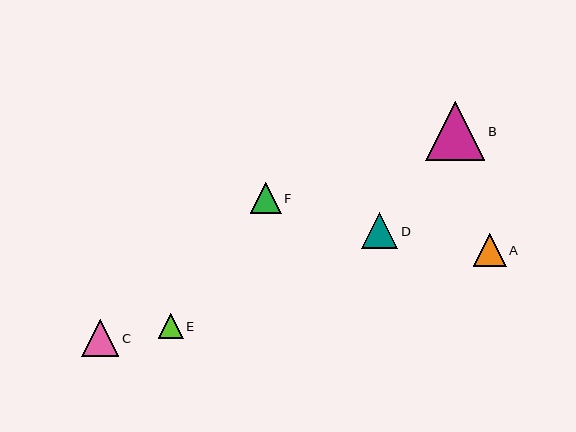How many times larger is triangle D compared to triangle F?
Triangle D is approximately 1.2 times the size of triangle F.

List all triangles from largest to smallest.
From largest to smallest: B, C, D, A, F, E.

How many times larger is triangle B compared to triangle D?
Triangle B is approximately 1.6 times the size of triangle D.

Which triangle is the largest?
Triangle B is the largest with a size of approximately 59 pixels.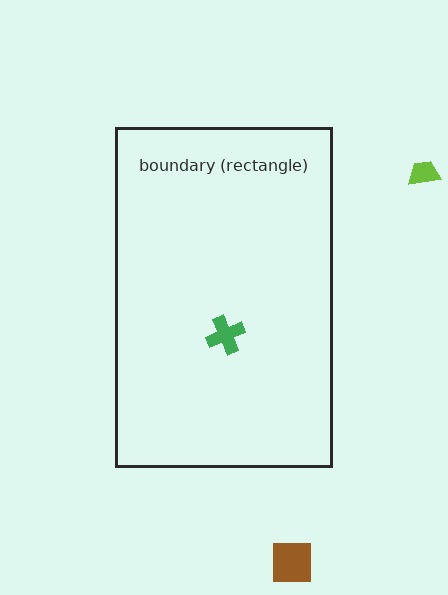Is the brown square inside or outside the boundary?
Outside.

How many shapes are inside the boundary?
1 inside, 2 outside.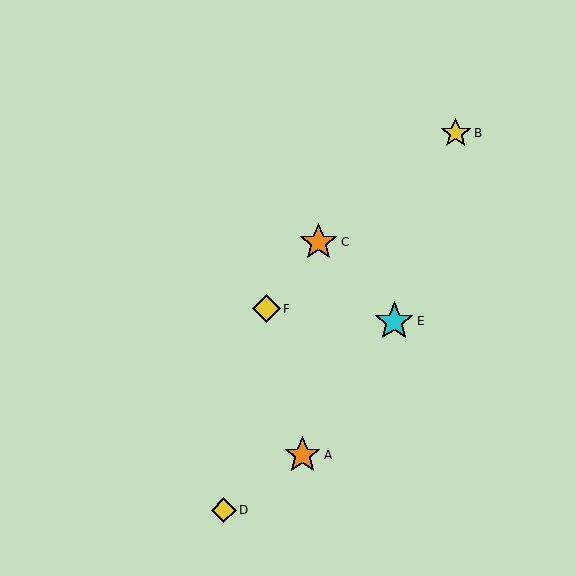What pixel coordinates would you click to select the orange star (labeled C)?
Click at (319, 242) to select the orange star C.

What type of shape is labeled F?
Shape F is a yellow diamond.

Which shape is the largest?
The cyan star (labeled E) is the largest.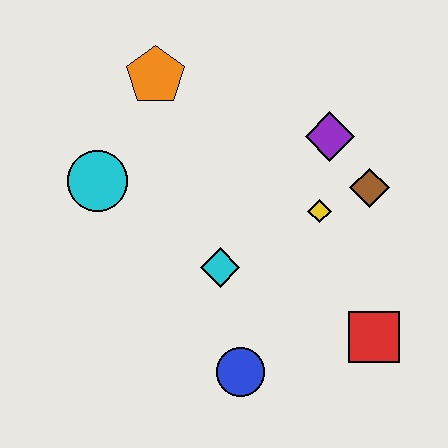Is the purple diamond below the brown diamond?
No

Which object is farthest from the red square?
The orange pentagon is farthest from the red square.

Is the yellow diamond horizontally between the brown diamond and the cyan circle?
Yes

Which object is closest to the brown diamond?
The yellow diamond is closest to the brown diamond.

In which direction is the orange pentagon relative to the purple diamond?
The orange pentagon is to the left of the purple diamond.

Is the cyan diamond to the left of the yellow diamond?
Yes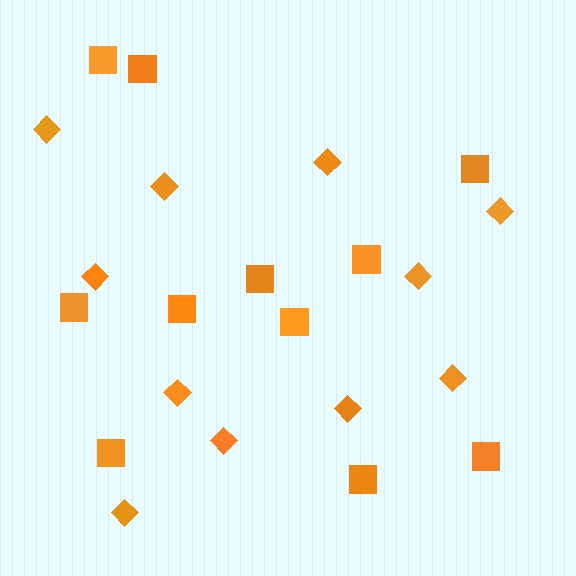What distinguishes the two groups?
There are 2 groups: one group of diamonds (11) and one group of squares (11).